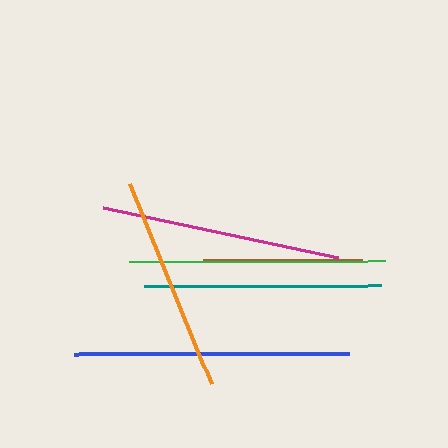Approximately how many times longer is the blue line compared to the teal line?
The blue line is approximately 1.2 times the length of the teal line.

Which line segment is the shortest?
The brown line is the shortest at approximately 159 pixels.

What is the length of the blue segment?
The blue segment is approximately 275 pixels long.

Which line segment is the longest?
The blue line is the longest at approximately 275 pixels.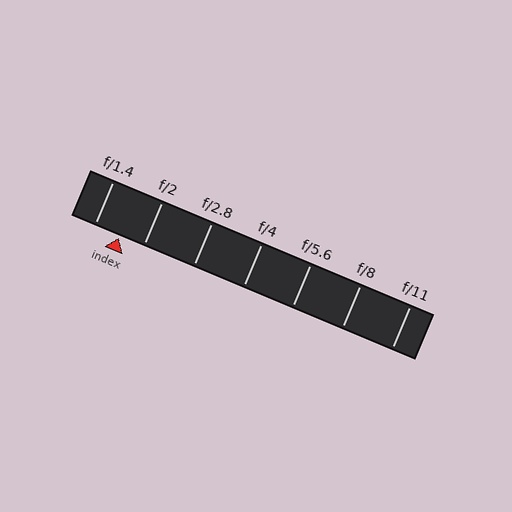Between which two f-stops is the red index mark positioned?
The index mark is between f/1.4 and f/2.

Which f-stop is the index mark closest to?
The index mark is closest to f/2.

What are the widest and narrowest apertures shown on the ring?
The widest aperture shown is f/1.4 and the narrowest is f/11.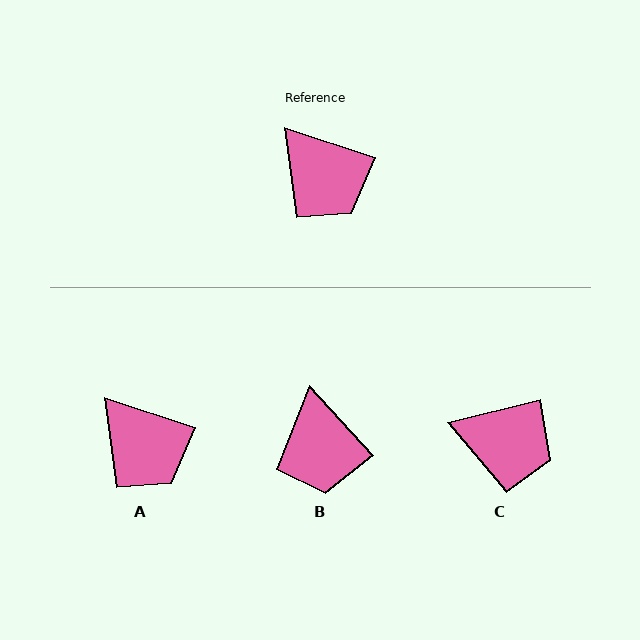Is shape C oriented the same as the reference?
No, it is off by about 32 degrees.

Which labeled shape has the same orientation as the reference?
A.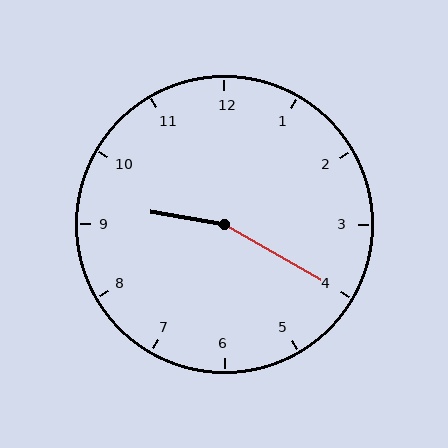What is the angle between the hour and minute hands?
Approximately 160 degrees.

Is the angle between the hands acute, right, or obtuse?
It is obtuse.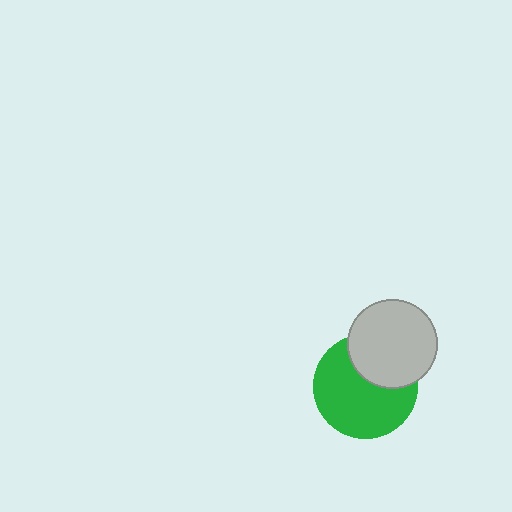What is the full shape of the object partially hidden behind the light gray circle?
The partially hidden object is a green circle.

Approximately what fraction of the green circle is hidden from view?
Roughly 32% of the green circle is hidden behind the light gray circle.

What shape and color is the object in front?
The object in front is a light gray circle.